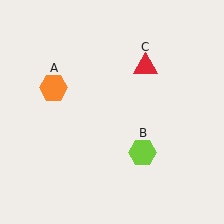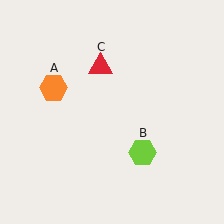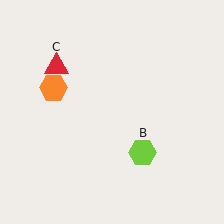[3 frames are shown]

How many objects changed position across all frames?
1 object changed position: red triangle (object C).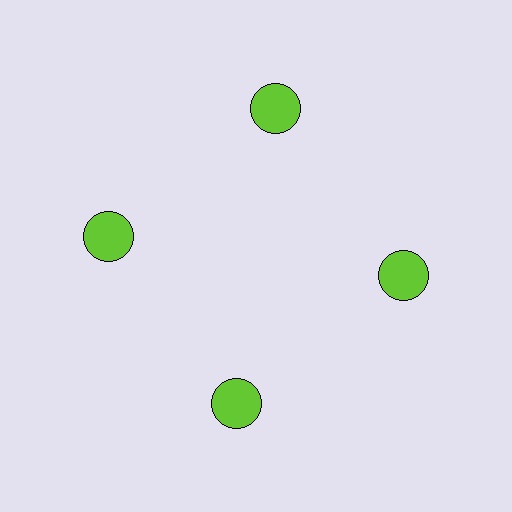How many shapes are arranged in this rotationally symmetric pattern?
There are 4 shapes, arranged in 4 groups of 1.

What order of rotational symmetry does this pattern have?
This pattern has 4-fold rotational symmetry.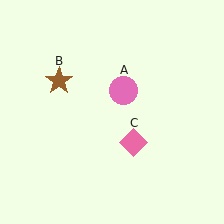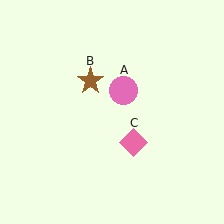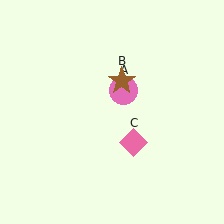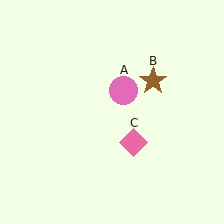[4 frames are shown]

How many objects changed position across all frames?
1 object changed position: brown star (object B).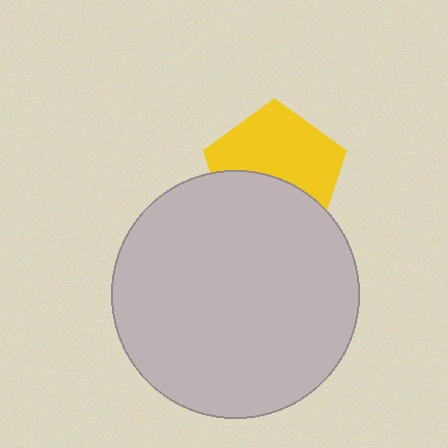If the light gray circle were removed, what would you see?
You would see the complete yellow pentagon.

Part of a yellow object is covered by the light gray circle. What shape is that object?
It is a pentagon.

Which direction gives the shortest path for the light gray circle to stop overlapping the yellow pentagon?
Moving down gives the shortest separation.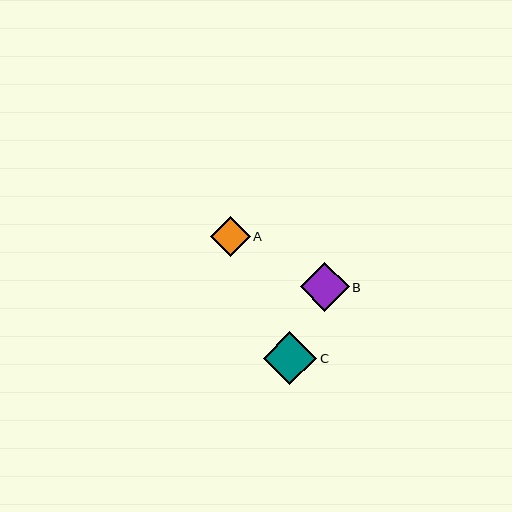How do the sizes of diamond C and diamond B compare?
Diamond C and diamond B are approximately the same size.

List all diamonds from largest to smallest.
From largest to smallest: C, B, A.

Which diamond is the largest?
Diamond C is the largest with a size of approximately 54 pixels.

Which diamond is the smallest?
Diamond A is the smallest with a size of approximately 39 pixels.